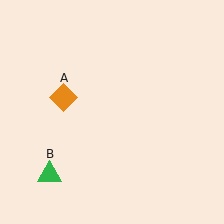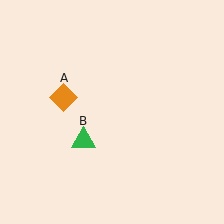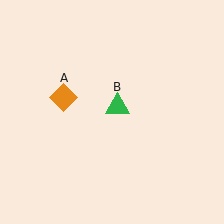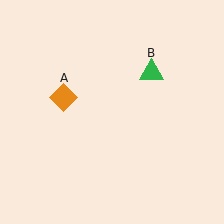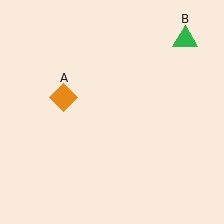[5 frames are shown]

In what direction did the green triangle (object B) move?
The green triangle (object B) moved up and to the right.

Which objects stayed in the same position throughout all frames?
Orange diamond (object A) remained stationary.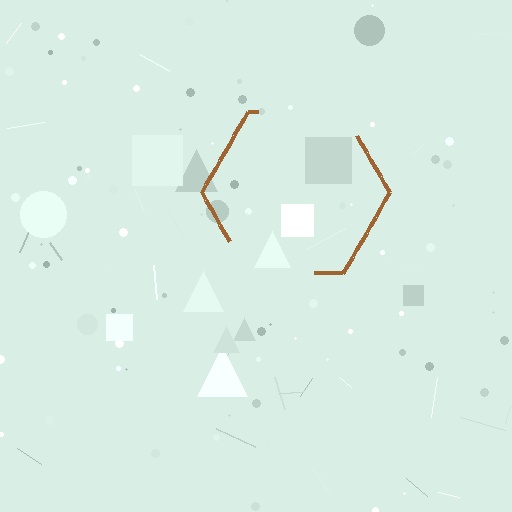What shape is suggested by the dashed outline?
The dashed outline suggests a hexagon.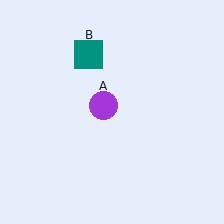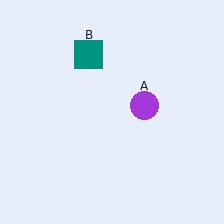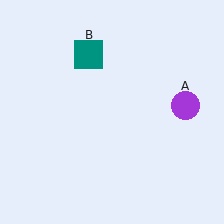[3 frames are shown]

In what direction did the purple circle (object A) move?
The purple circle (object A) moved right.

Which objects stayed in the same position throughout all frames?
Teal square (object B) remained stationary.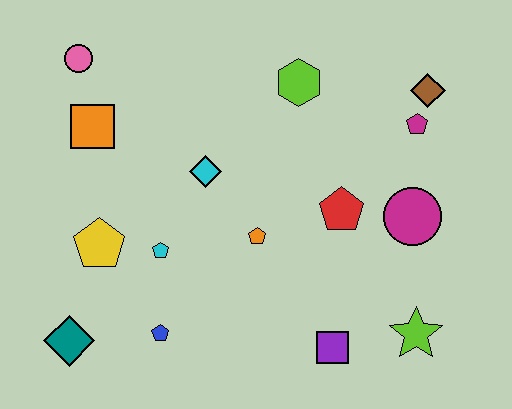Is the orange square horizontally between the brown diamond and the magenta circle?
No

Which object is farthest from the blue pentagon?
The brown diamond is farthest from the blue pentagon.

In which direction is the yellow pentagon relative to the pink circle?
The yellow pentagon is below the pink circle.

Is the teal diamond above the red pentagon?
No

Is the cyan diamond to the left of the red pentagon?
Yes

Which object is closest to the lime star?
The purple square is closest to the lime star.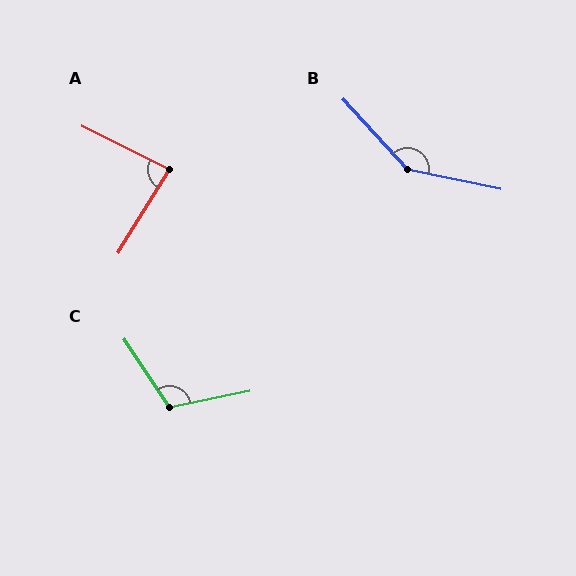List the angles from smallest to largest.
A (85°), C (113°), B (144°).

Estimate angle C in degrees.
Approximately 113 degrees.